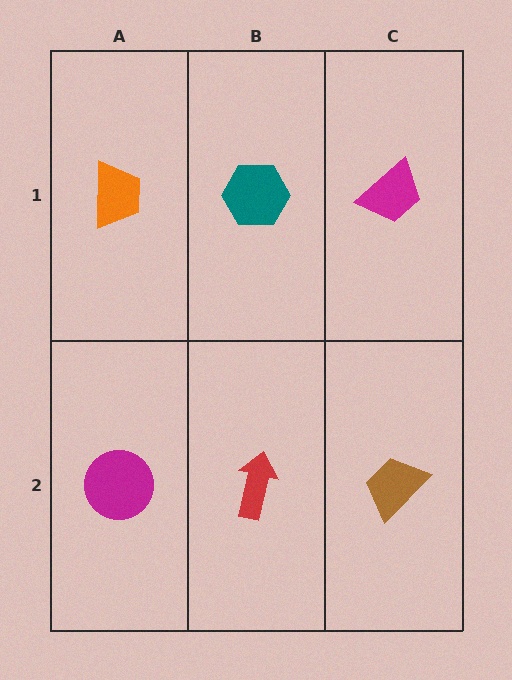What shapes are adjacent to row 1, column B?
A red arrow (row 2, column B), an orange trapezoid (row 1, column A), a magenta trapezoid (row 1, column C).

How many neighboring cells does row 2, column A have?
2.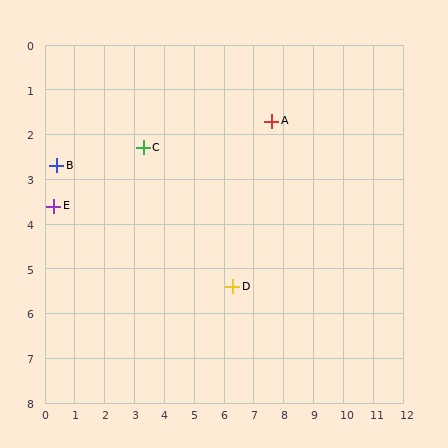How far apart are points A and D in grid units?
Points A and D are about 3.9 grid units apart.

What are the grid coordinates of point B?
Point B is at approximately (0.4, 2.7).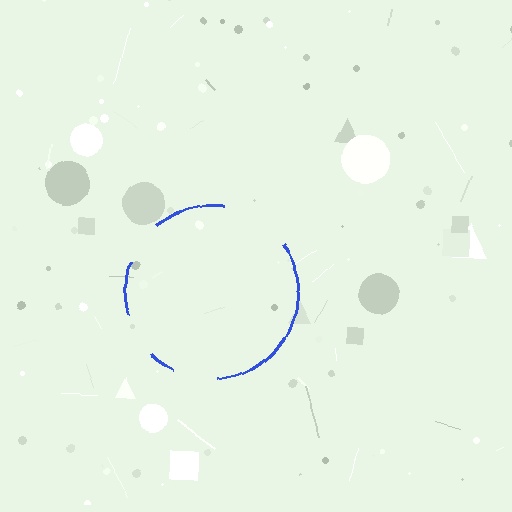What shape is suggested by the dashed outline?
The dashed outline suggests a circle.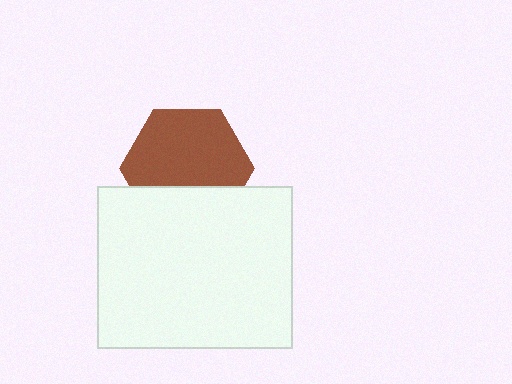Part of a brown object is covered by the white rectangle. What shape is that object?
It is a hexagon.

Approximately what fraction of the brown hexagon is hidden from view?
Roughly 32% of the brown hexagon is hidden behind the white rectangle.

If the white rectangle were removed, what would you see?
You would see the complete brown hexagon.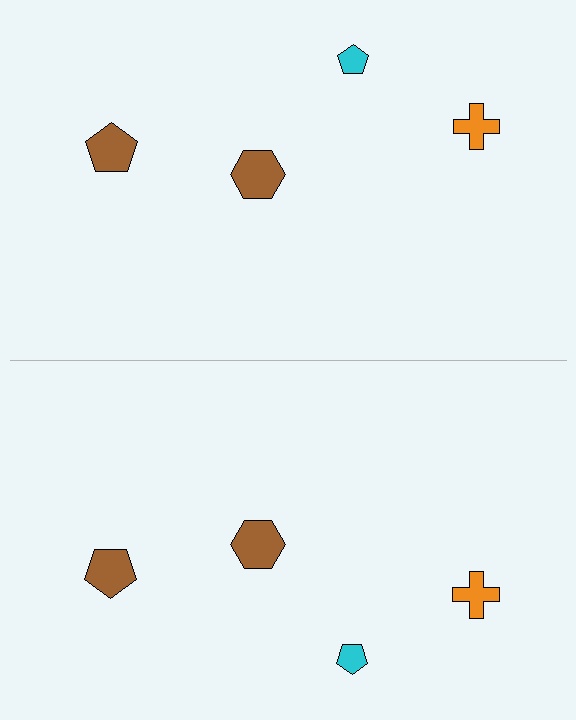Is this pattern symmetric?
Yes, this pattern has bilateral (reflection) symmetry.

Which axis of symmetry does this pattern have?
The pattern has a horizontal axis of symmetry running through the center of the image.